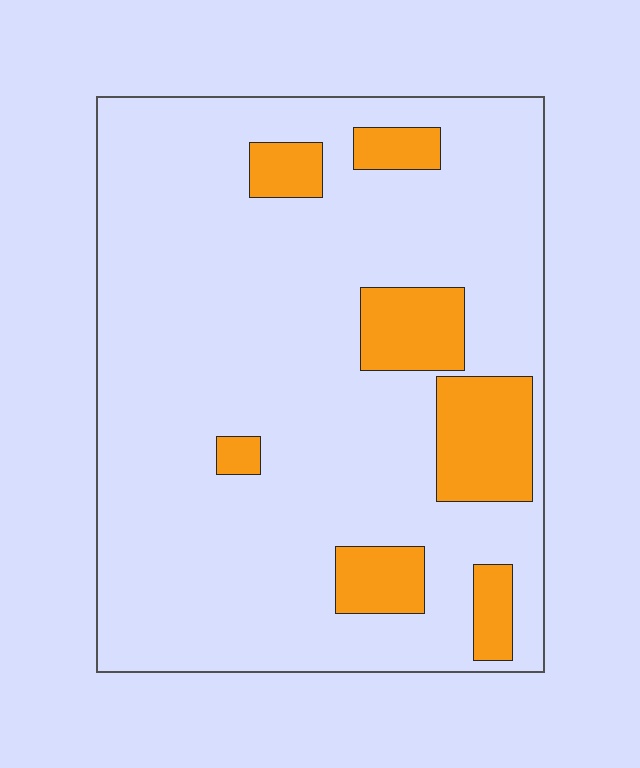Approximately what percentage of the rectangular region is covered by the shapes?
Approximately 15%.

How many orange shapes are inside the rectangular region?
7.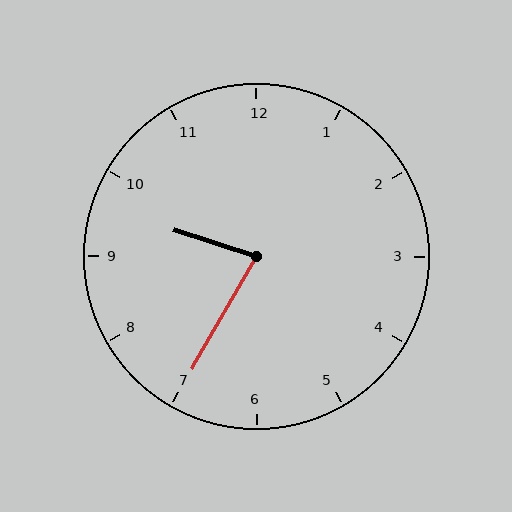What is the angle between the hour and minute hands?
Approximately 78 degrees.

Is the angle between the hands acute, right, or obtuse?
It is acute.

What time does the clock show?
9:35.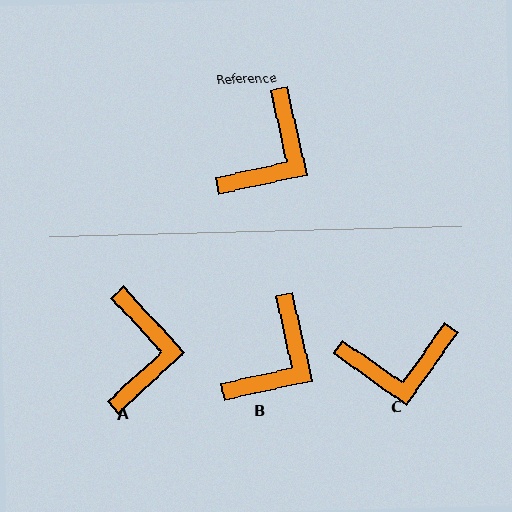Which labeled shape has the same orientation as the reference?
B.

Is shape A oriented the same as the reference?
No, it is off by about 30 degrees.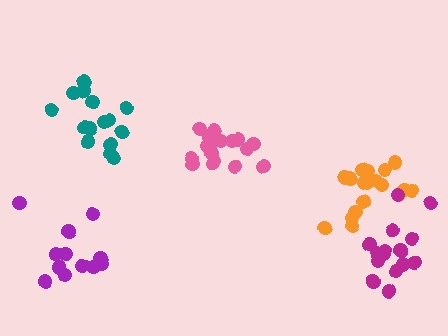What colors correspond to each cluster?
The clusters are colored: orange, magenta, purple, pink, teal.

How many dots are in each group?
Group 1: 18 dots, Group 2: 16 dots, Group 3: 12 dots, Group 4: 17 dots, Group 5: 15 dots (78 total).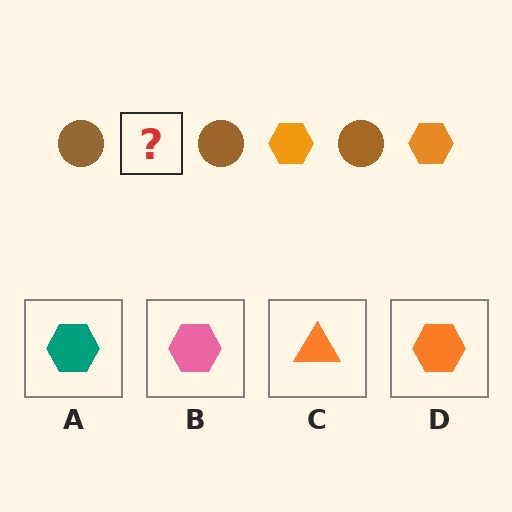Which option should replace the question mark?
Option D.